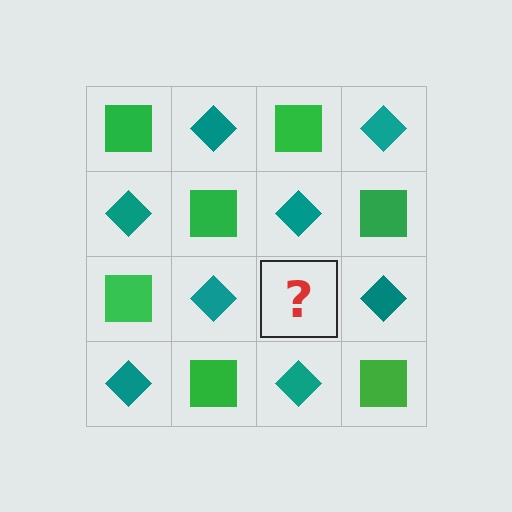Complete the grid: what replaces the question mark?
The question mark should be replaced with a green square.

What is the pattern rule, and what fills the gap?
The rule is that it alternates green square and teal diamond in a checkerboard pattern. The gap should be filled with a green square.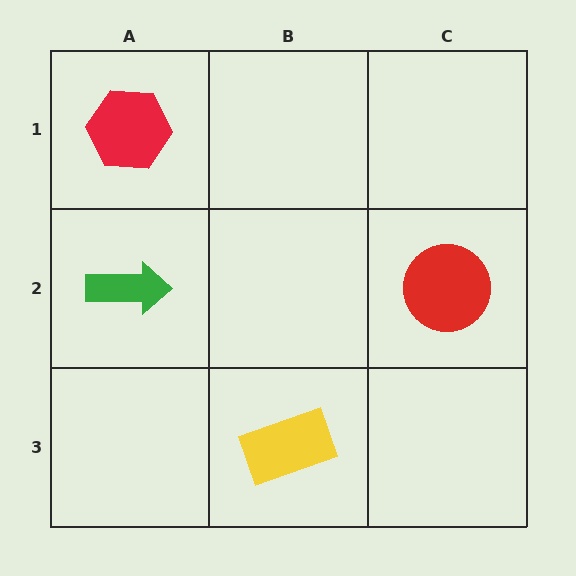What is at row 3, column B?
A yellow rectangle.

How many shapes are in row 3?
1 shape.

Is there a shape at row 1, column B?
No, that cell is empty.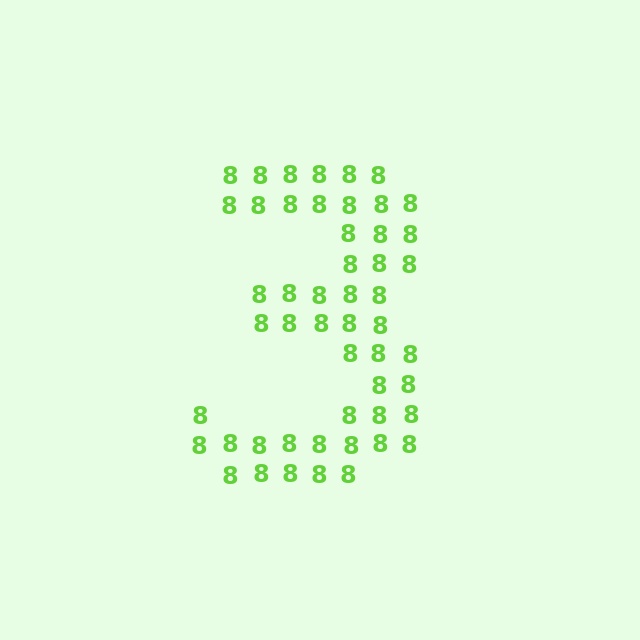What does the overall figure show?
The overall figure shows the digit 3.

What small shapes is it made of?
It is made of small digit 8's.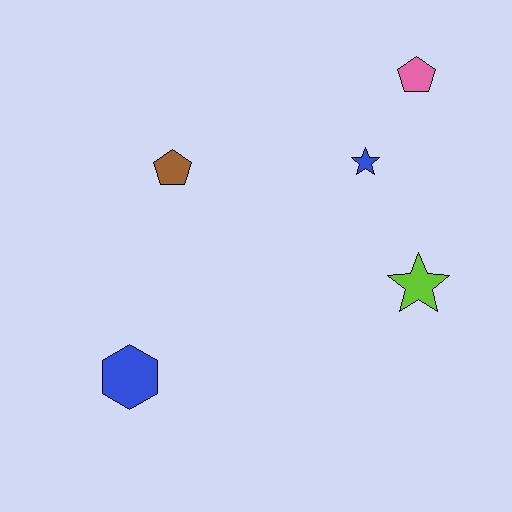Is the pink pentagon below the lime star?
No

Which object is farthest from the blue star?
The blue hexagon is farthest from the blue star.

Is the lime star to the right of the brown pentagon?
Yes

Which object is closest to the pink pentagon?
The blue star is closest to the pink pentagon.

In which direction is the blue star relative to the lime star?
The blue star is above the lime star.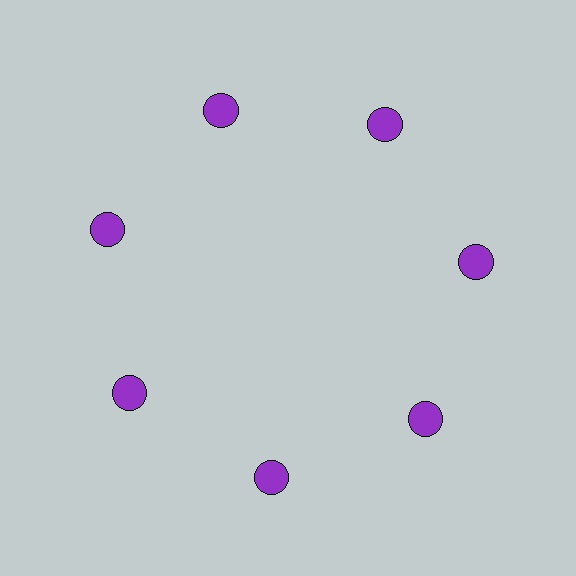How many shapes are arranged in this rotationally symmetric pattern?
There are 7 shapes, arranged in 7 groups of 1.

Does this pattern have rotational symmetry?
Yes, this pattern has 7-fold rotational symmetry. It looks the same after rotating 51 degrees around the center.